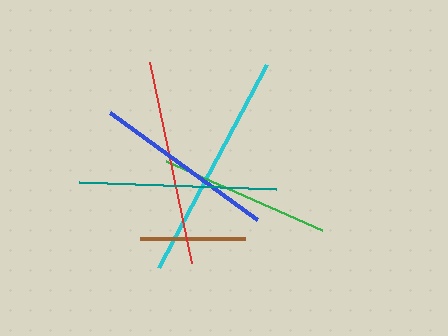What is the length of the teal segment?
The teal segment is approximately 196 pixels long.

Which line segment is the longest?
The cyan line is the longest at approximately 229 pixels.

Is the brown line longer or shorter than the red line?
The red line is longer than the brown line.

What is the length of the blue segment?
The blue segment is approximately 182 pixels long.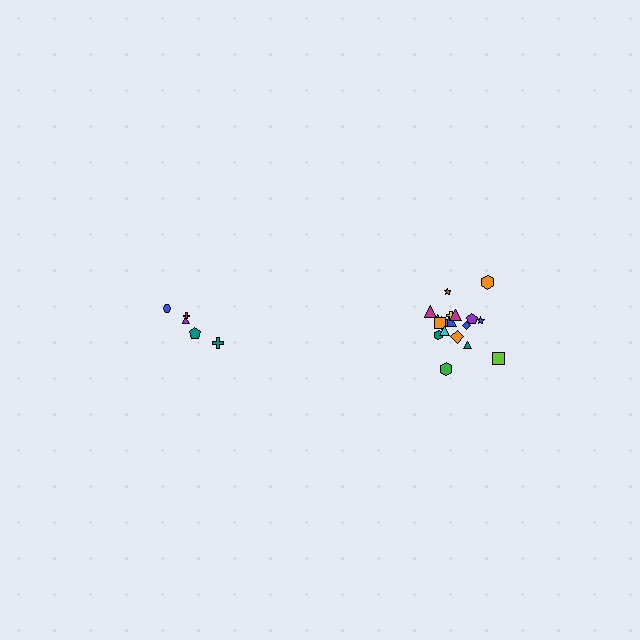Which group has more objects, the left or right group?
The right group.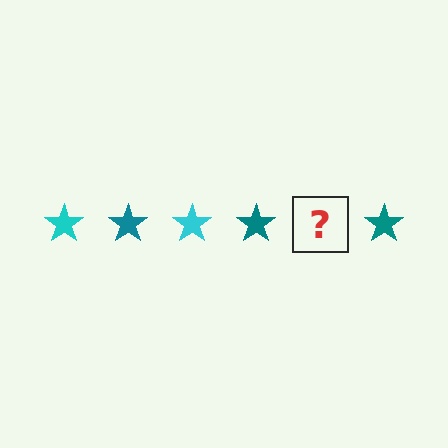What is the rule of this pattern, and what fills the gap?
The rule is that the pattern cycles through cyan, teal stars. The gap should be filled with a cyan star.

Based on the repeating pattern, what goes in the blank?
The blank should be a cyan star.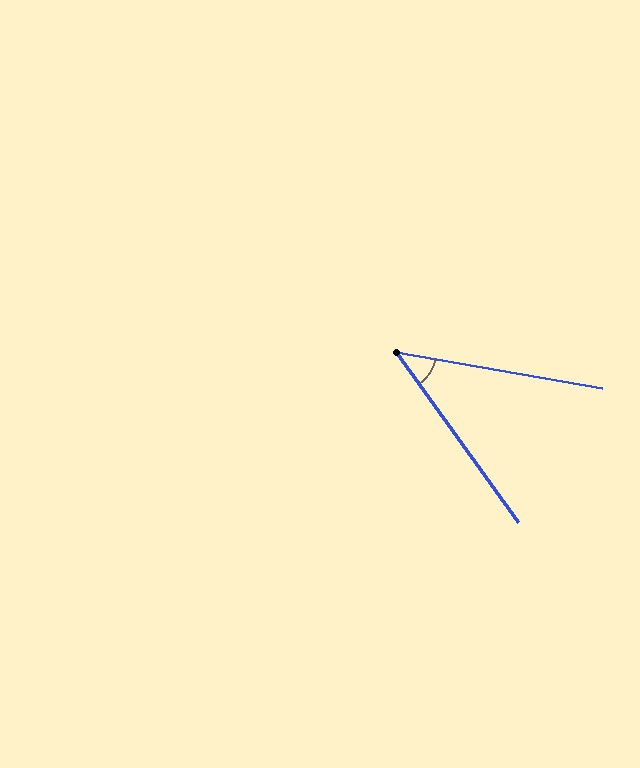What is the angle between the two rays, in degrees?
Approximately 44 degrees.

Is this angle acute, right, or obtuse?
It is acute.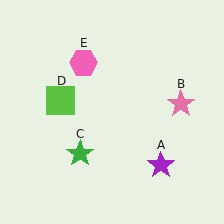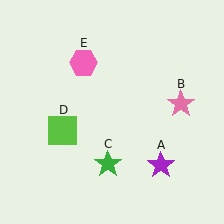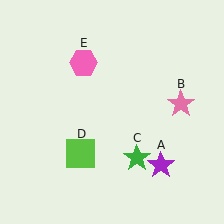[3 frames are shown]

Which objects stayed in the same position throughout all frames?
Purple star (object A) and pink star (object B) and pink hexagon (object E) remained stationary.